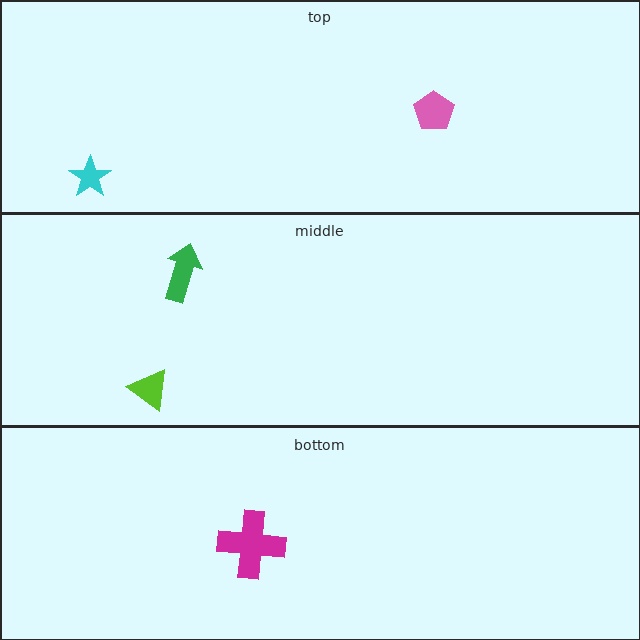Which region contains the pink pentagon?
The top region.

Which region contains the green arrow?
The middle region.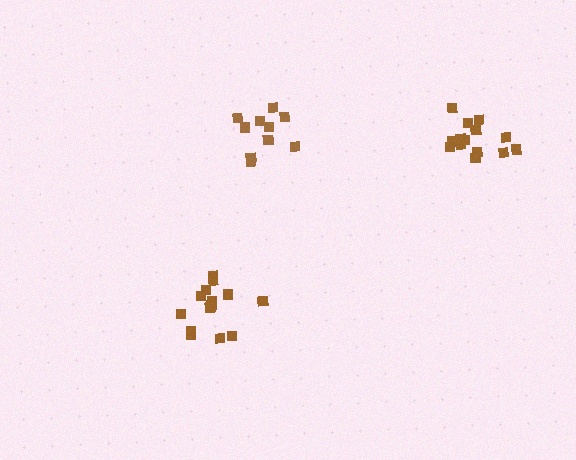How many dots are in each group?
Group 1: 14 dots, Group 2: 15 dots, Group 3: 10 dots (39 total).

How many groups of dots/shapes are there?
There are 3 groups.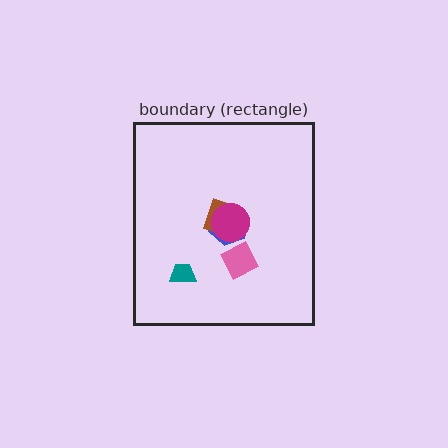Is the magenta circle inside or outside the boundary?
Inside.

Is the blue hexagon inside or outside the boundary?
Inside.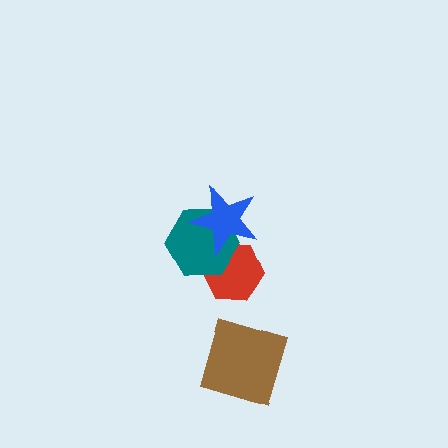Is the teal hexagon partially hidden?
Yes, it is partially covered by another shape.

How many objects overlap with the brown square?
0 objects overlap with the brown square.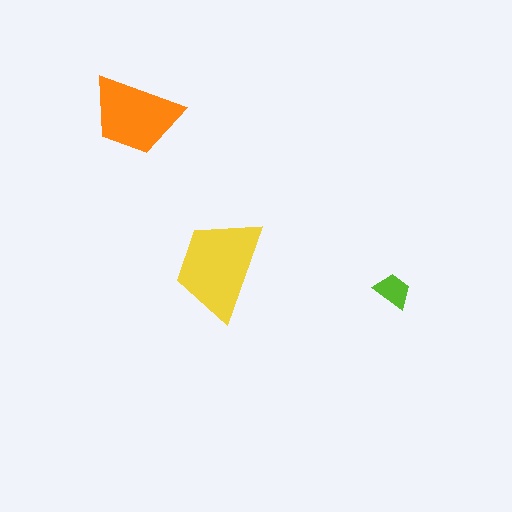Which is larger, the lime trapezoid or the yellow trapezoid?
The yellow one.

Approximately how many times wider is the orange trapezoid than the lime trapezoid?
About 2.5 times wider.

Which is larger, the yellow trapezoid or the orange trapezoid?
The yellow one.